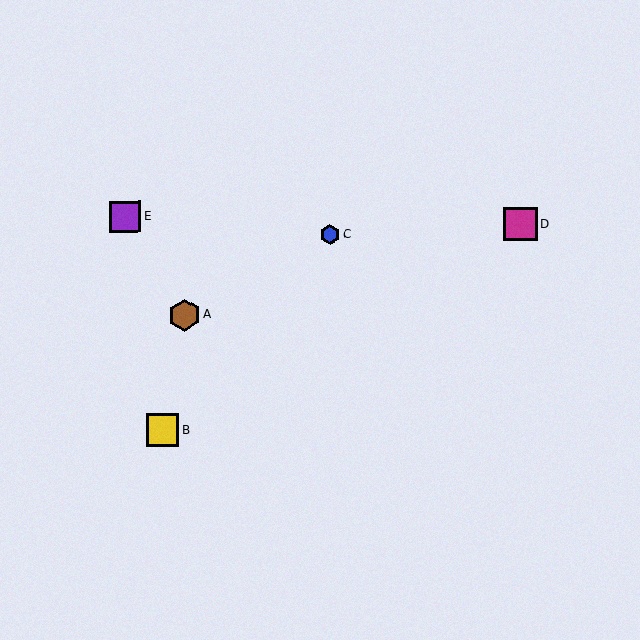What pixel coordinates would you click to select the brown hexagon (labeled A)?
Click at (184, 315) to select the brown hexagon A.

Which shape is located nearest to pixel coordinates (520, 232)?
The magenta square (labeled D) at (521, 224) is nearest to that location.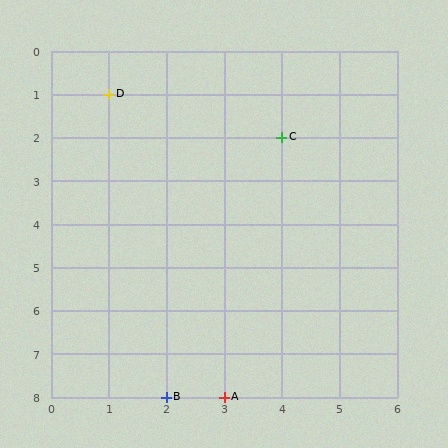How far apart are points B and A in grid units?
Points B and A are 1 column apart.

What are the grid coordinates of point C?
Point C is at grid coordinates (4, 2).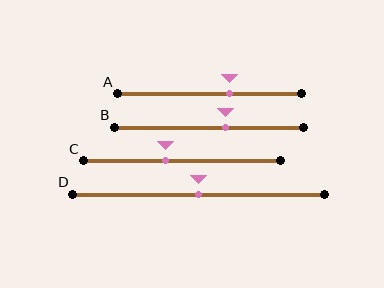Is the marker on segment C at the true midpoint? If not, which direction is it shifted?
No, the marker on segment C is shifted to the left by about 8% of the segment length.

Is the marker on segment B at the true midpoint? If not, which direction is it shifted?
No, the marker on segment B is shifted to the right by about 8% of the segment length.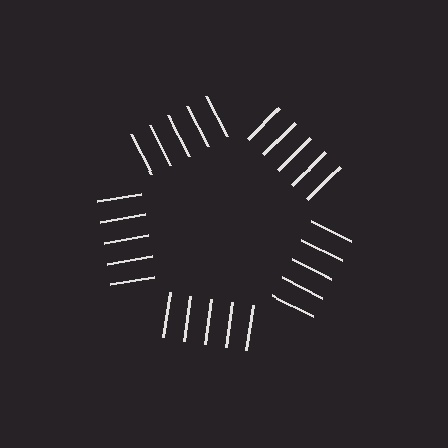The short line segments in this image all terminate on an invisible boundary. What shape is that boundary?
An illusory pentagon — the line segments terminate on its edges but no continuous stroke is drawn.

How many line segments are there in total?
25 — 5 along each of the 5 edges.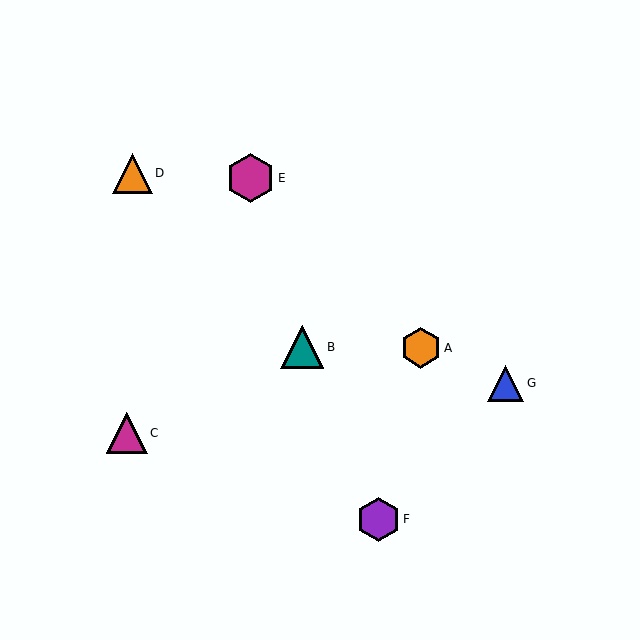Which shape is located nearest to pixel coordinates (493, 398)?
The blue triangle (labeled G) at (506, 383) is nearest to that location.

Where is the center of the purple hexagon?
The center of the purple hexagon is at (378, 519).